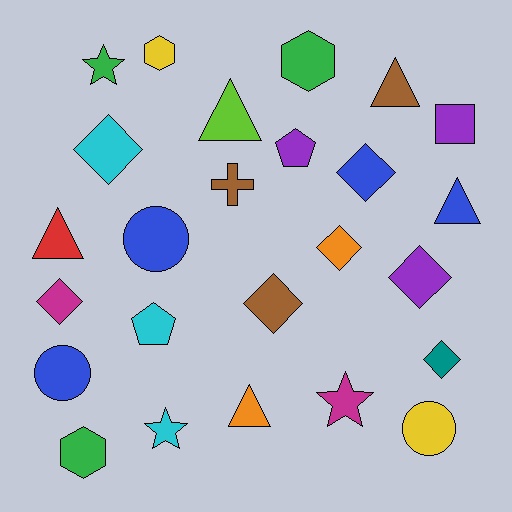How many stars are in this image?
There are 3 stars.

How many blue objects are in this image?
There are 4 blue objects.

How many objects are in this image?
There are 25 objects.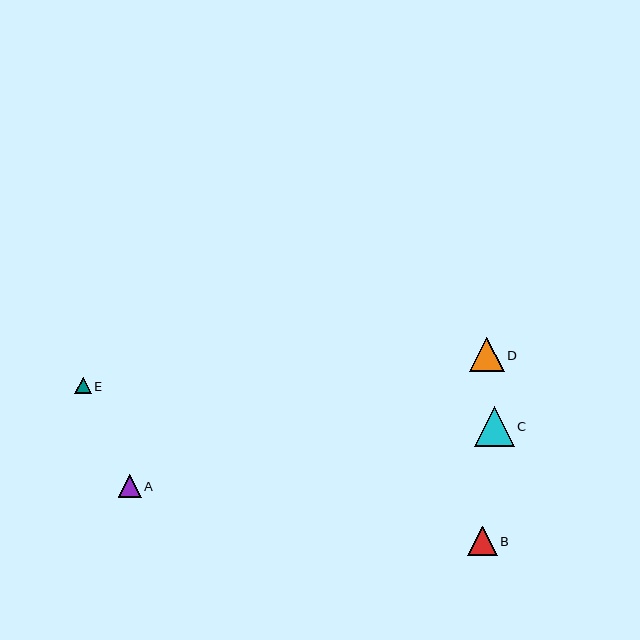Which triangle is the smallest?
Triangle E is the smallest with a size of approximately 16 pixels.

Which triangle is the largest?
Triangle C is the largest with a size of approximately 40 pixels.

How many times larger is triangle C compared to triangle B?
Triangle C is approximately 1.4 times the size of triangle B.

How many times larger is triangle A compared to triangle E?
Triangle A is approximately 1.4 times the size of triangle E.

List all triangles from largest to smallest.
From largest to smallest: C, D, B, A, E.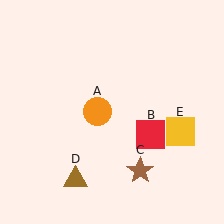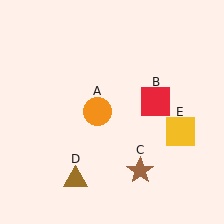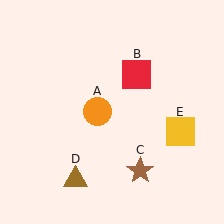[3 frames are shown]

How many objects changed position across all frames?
1 object changed position: red square (object B).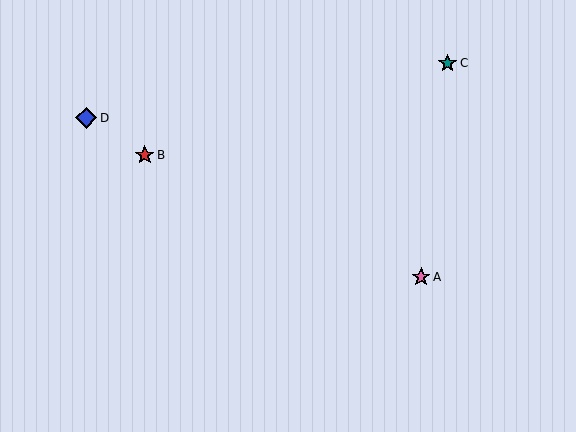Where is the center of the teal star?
The center of the teal star is at (447, 63).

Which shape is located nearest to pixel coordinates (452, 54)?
The teal star (labeled C) at (447, 63) is nearest to that location.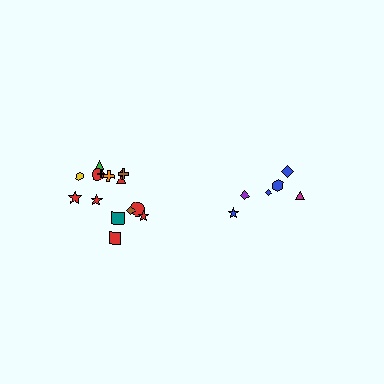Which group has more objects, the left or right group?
The left group.